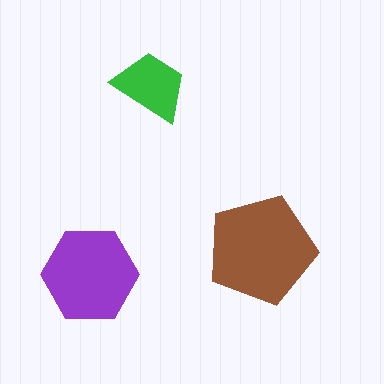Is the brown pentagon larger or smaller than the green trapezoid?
Larger.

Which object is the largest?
The brown pentagon.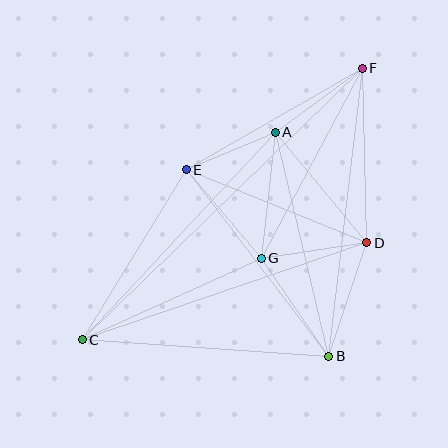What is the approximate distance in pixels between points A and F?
The distance between A and F is approximately 108 pixels.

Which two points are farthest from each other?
Points C and F are farthest from each other.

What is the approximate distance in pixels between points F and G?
The distance between F and G is approximately 215 pixels.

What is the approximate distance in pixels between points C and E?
The distance between C and E is approximately 199 pixels.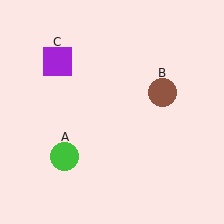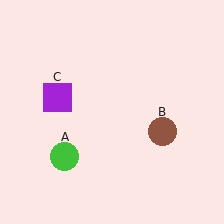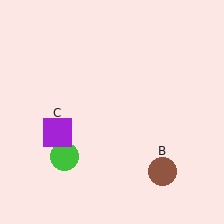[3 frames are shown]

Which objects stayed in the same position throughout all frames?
Green circle (object A) remained stationary.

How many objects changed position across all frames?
2 objects changed position: brown circle (object B), purple square (object C).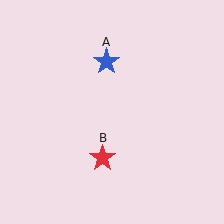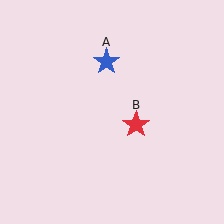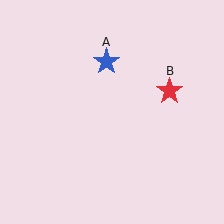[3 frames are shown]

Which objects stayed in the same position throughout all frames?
Blue star (object A) remained stationary.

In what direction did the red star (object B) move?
The red star (object B) moved up and to the right.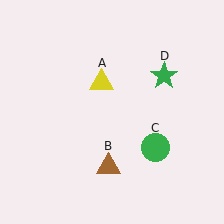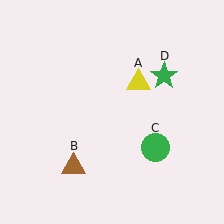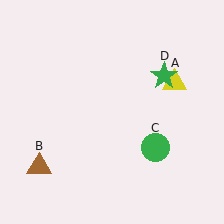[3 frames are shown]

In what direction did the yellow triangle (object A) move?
The yellow triangle (object A) moved right.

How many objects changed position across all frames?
2 objects changed position: yellow triangle (object A), brown triangle (object B).